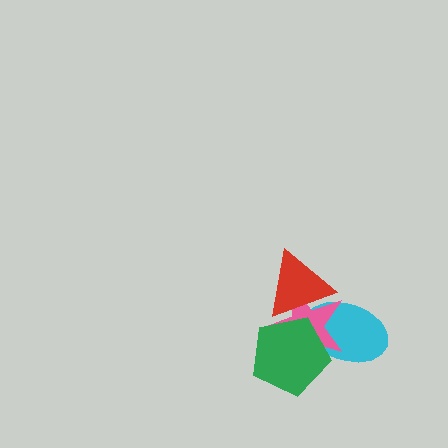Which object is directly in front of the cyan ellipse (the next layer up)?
The pink star is directly in front of the cyan ellipse.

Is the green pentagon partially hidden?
Yes, it is partially covered by another shape.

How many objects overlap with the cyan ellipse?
3 objects overlap with the cyan ellipse.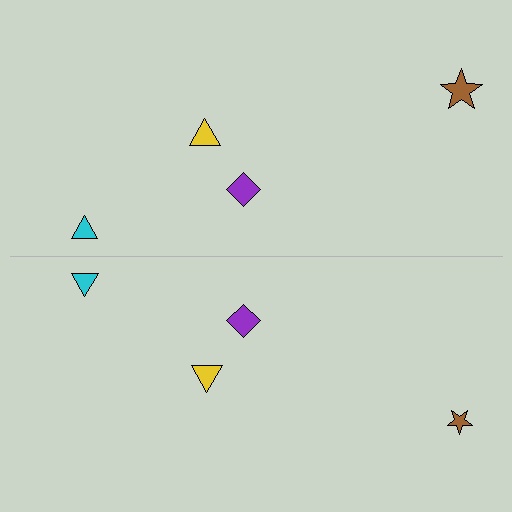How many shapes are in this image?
There are 8 shapes in this image.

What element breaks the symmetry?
The brown star on the bottom side has a different size than its mirror counterpart.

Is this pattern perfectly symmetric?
No, the pattern is not perfectly symmetric. The brown star on the bottom side has a different size than its mirror counterpart.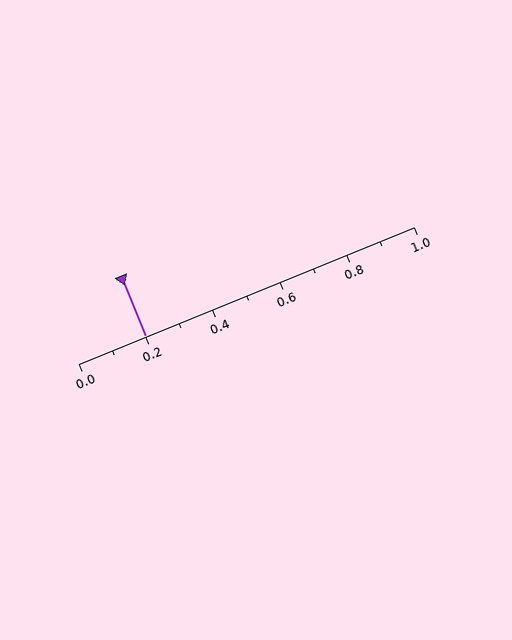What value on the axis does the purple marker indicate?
The marker indicates approximately 0.2.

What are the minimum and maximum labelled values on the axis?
The axis runs from 0.0 to 1.0.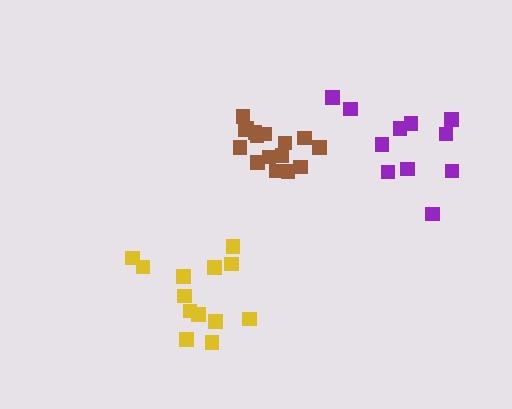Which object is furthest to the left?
The yellow cluster is leftmost.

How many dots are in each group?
Group 1: 11 dots, Group 2: 13 dots, Group 3: 16 dots (40 total).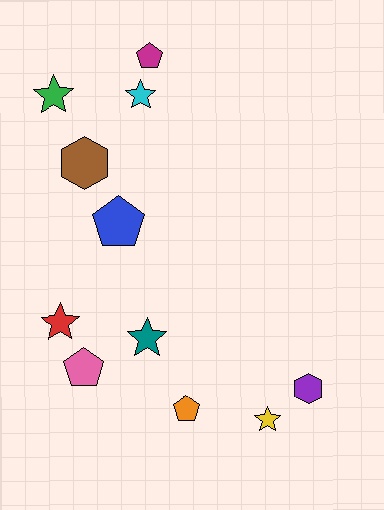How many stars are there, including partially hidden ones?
There are 5 stars.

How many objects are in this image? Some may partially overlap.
There are 11 objects.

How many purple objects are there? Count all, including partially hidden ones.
There is 1 purple object.